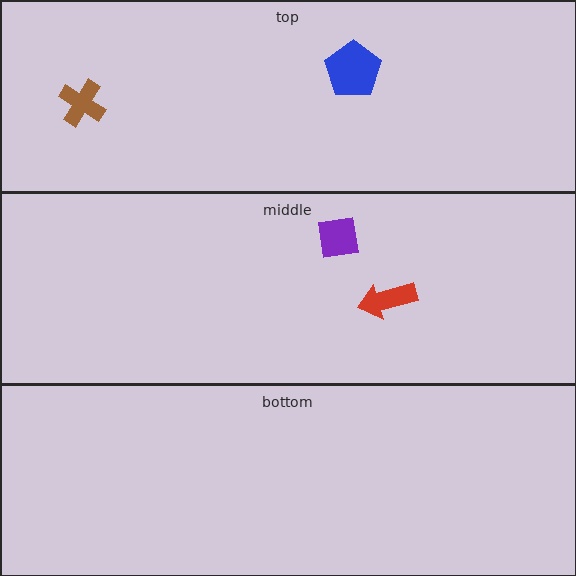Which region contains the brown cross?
The top region.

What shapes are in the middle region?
The purple square, the red arrow.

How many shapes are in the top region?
2.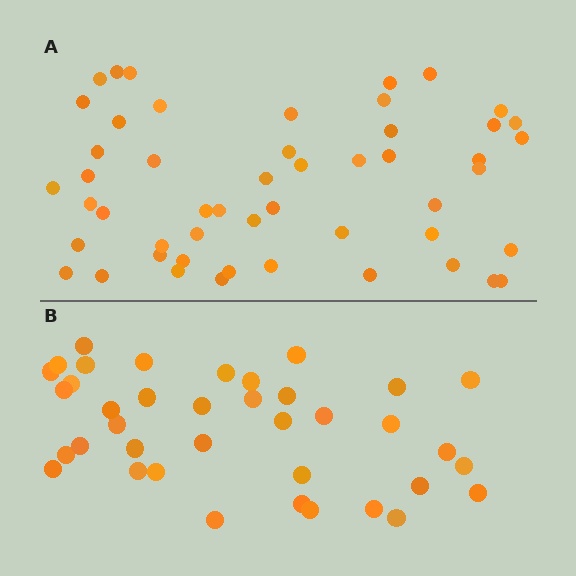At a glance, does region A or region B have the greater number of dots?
Region A (the top region) has more dots.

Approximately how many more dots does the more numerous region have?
Region A has approximately 15 more dots than region B.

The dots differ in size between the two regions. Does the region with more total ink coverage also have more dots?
No. Region B has more total ink coverage because its dots are larger, but region A actually contains more individual dots. Total area can be misleading — the number of items is what matters here.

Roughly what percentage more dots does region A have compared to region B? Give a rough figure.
About 35% more.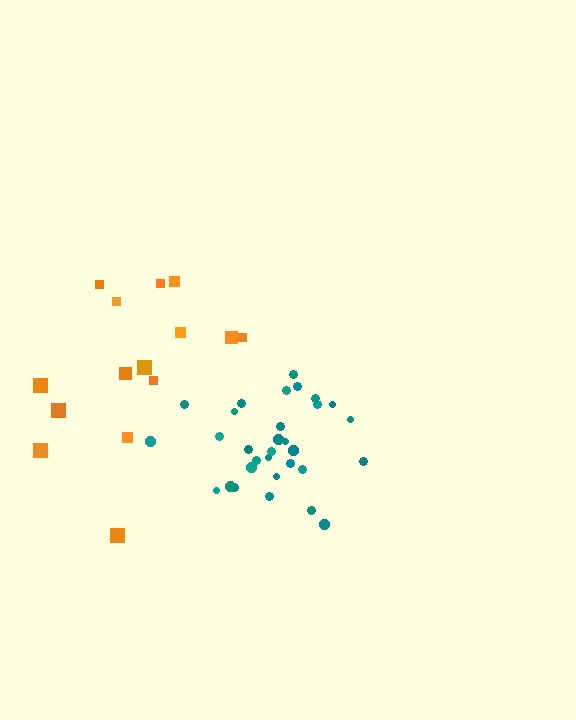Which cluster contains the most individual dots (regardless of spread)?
Teal (31).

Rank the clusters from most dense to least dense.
teal, orange.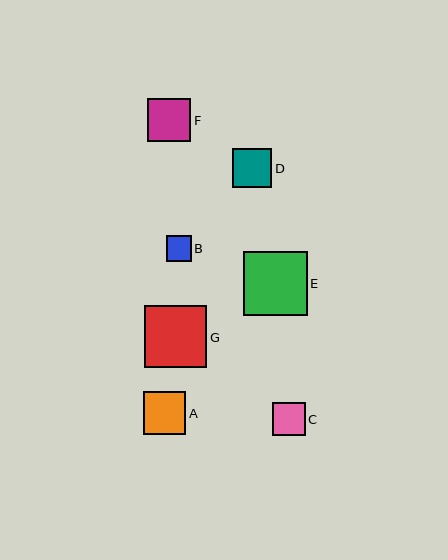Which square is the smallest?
Square B is the smallest with a size of approximately 25 pixels.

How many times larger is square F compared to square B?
Square F is approximately 1.7 times the size of square B.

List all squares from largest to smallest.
From largest to smallest: E, G, F, A, D, C, B.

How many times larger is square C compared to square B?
Square C is approximately 1.3 times the size of square B.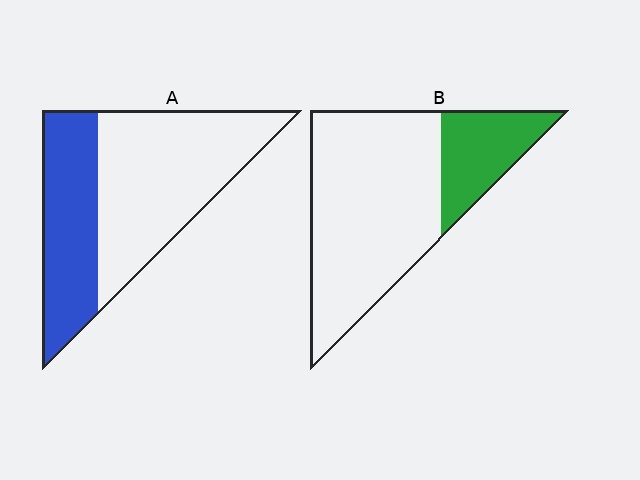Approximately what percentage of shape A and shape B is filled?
A is approximately 40% and B is approximately 25%.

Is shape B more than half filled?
No.